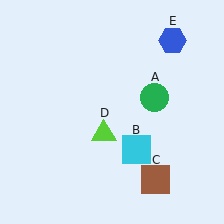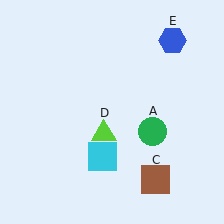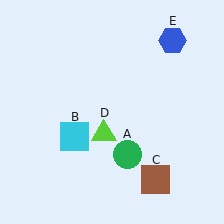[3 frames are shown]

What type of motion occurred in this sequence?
The green circle (object A), cyan square (object B) rotated clockwise around the center of the scene.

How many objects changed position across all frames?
2 objects changed position: green circle (object A), cyan square (object B).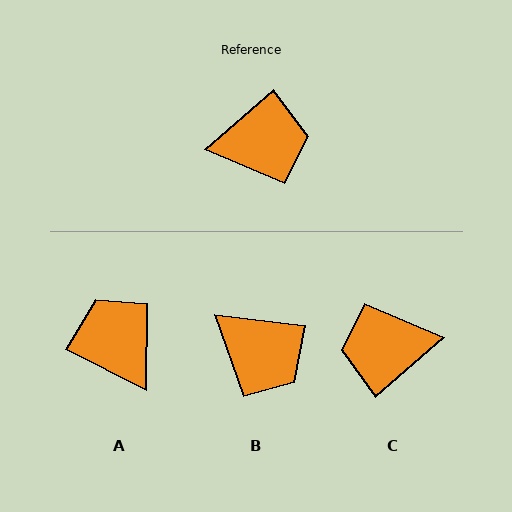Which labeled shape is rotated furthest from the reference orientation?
C, about 180 degrees away.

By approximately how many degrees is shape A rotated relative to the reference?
Approximately 113 degrees counter-clockwise.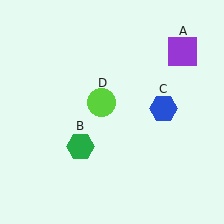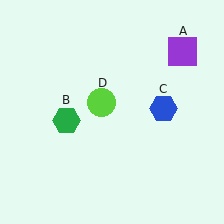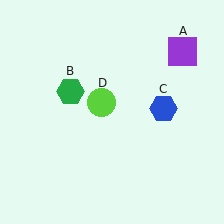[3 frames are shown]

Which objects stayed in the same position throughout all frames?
Purple square (object A) and blue hexagon (object C) and lime circle (object D) remained stationary.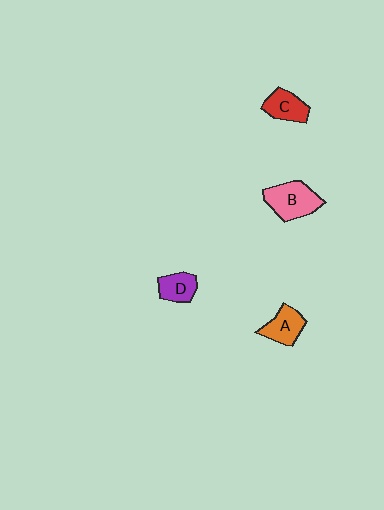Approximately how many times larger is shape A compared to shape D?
Approximately 1.2 times.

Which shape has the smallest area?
Shape D (purple).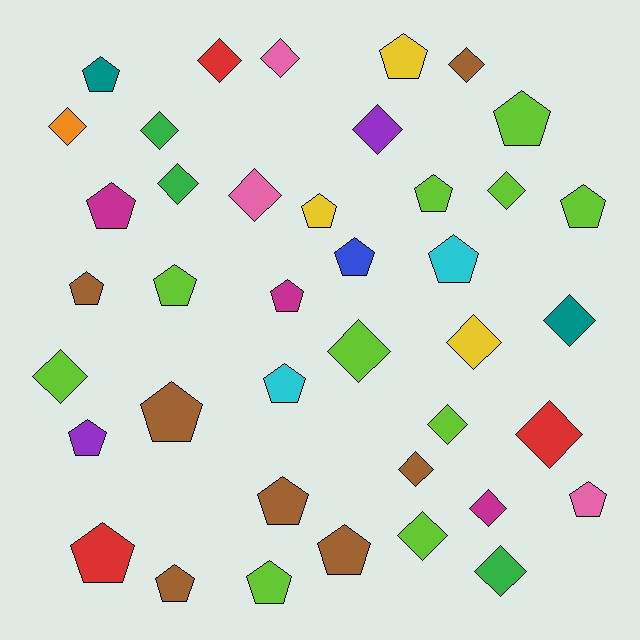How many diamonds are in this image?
There are 19 diamonds.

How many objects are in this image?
There are 40 objects.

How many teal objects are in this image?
There are 2 teal objects.